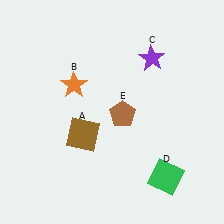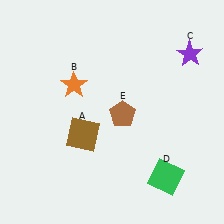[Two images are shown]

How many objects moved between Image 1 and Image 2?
1 object moved between the two images.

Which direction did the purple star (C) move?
The purple star (C) moved right.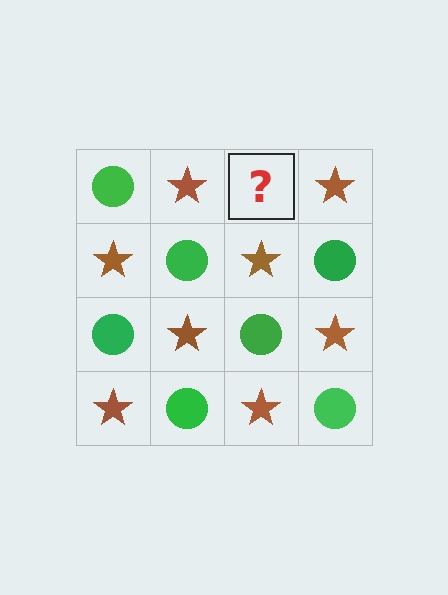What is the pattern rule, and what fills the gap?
The rule is that it alternates green circle and brown star in a checkerboard pattern. The gap should be filled with a green circle.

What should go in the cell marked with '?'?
The missing cell should contain a green circle.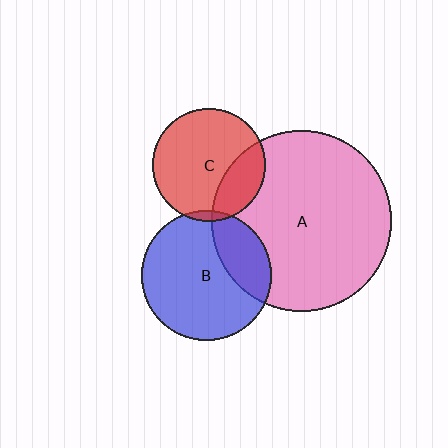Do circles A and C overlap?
Yes.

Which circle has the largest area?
Circle A (pink).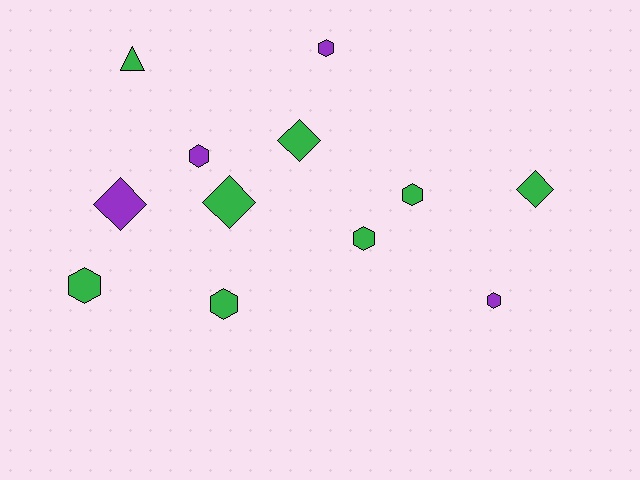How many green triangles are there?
There is 1 green triangle.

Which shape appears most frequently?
Hexagon, with 7 objects.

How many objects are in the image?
There are 12 objects.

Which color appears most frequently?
Green, with 8 objects.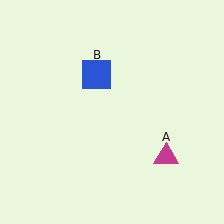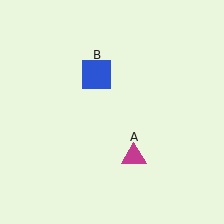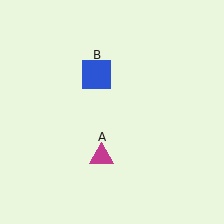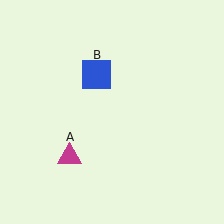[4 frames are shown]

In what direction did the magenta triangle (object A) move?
The magenta triangle (object A) moved left.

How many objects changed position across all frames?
1 object changed position: magenta triangle (object A).